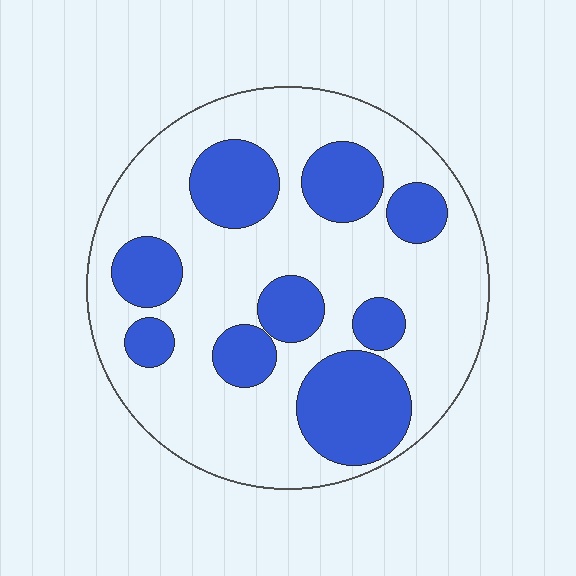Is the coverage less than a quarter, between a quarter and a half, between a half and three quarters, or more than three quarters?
Between a quarter and a half.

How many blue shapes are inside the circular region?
9.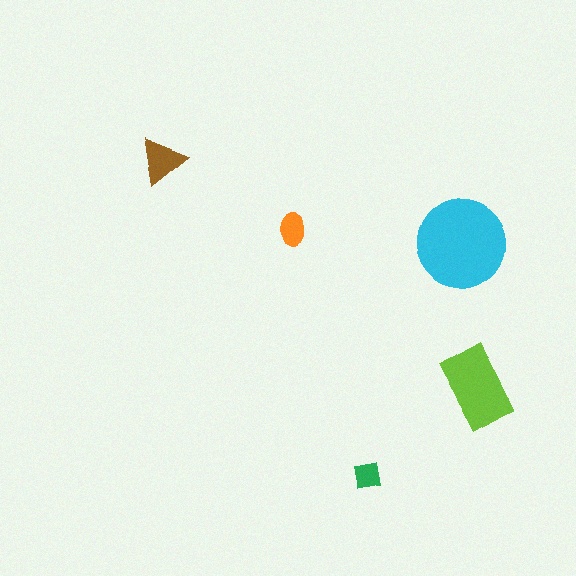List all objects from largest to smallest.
The cyan circle, the lime rectangle, the brown triangle, the orange ellipse, the green square.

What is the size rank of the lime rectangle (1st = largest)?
2nd.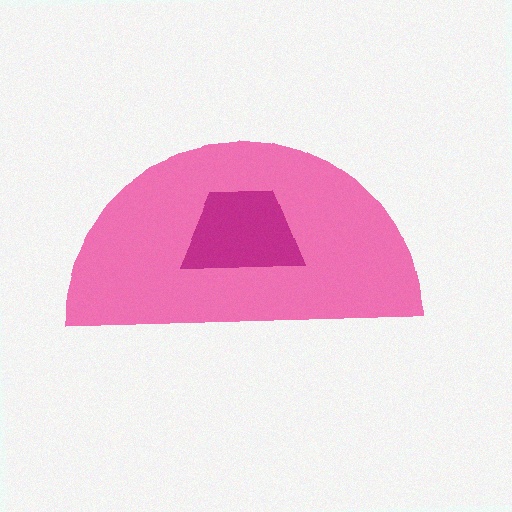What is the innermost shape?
The magenta trapezoid.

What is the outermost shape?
The pink semicircle.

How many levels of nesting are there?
2.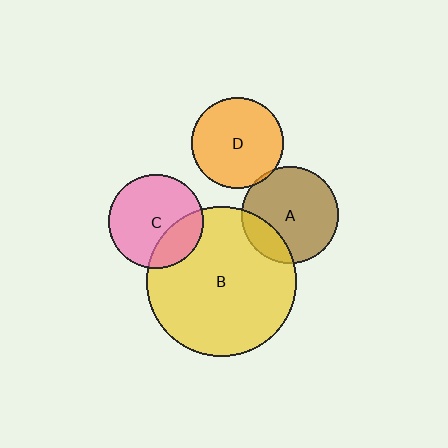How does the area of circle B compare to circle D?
Approximately 2.7 times.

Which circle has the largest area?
Circle B (yellow).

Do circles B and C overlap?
Yes.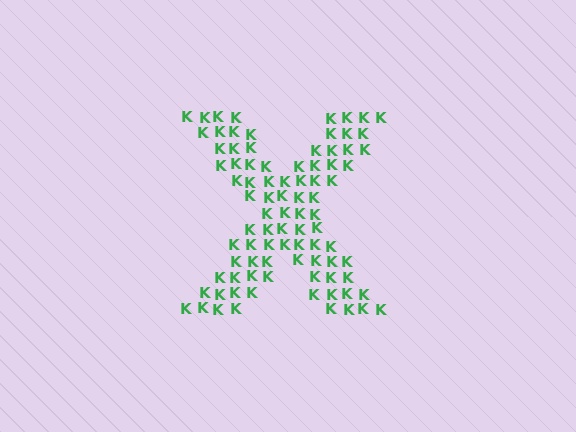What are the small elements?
The small elements are letter K's.